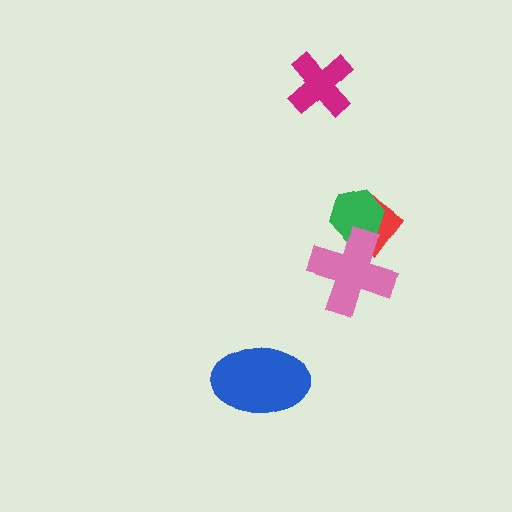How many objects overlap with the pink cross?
2 objects overlap with the pink cross.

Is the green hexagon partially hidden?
Yes, it is partially covered by another shape.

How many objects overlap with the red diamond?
2 objects overlap with the red diamond.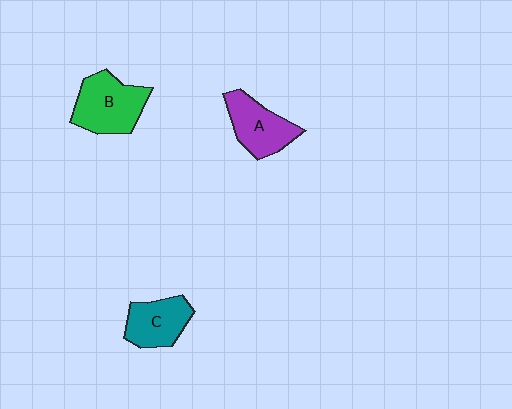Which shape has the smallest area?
Shape C (teal).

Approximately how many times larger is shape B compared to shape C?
Approximately 1.3 times.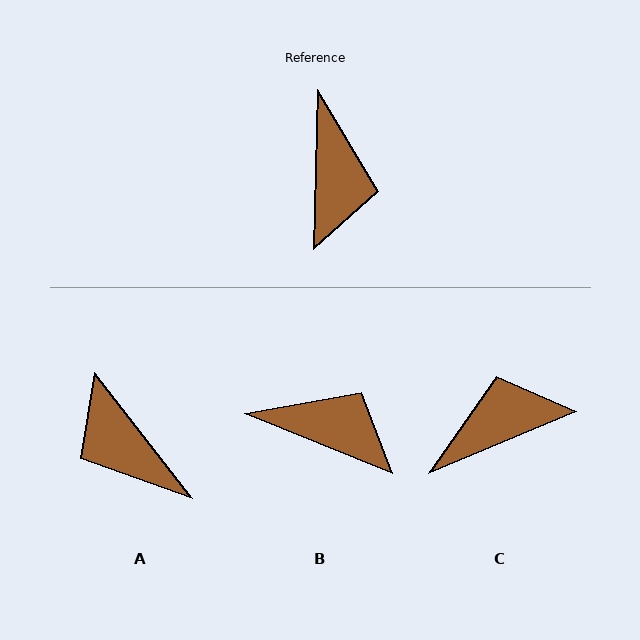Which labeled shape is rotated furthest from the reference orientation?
A, about 141 degrees away.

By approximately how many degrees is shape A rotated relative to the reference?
Approximately 141 degrees clockwise.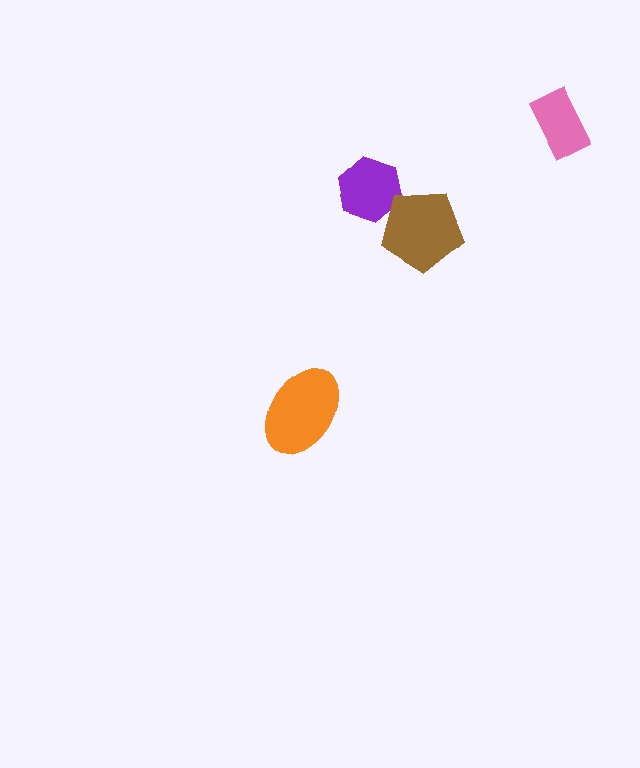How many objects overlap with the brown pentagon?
1 object overlaps with the brown pentagon.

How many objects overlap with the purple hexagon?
1 object overlaps with the purple hexagon.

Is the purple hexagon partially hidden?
Yes, it is partially covered by another shape.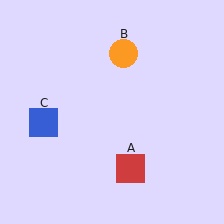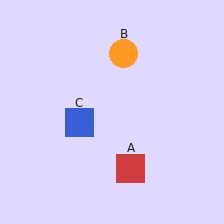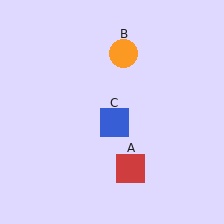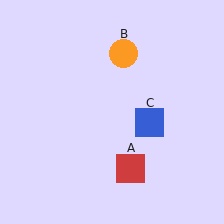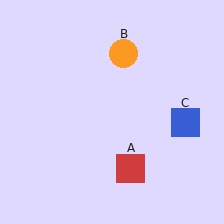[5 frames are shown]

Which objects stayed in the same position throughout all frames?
Red square (object A) and orange circle (object B) remained stationary.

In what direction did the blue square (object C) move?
The blue square (object C) moved right.